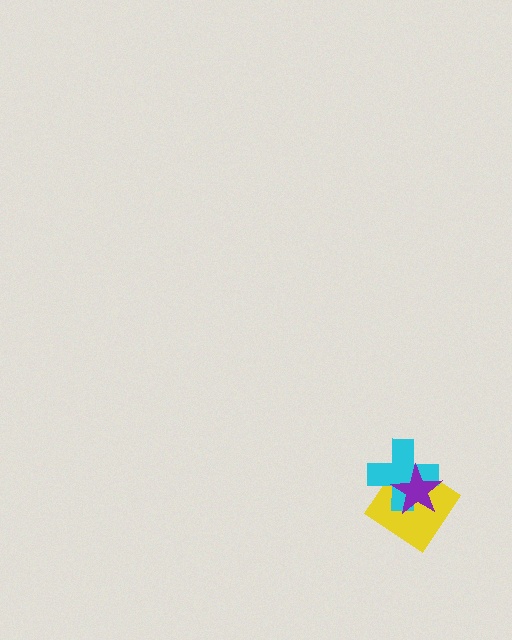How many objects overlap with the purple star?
2 objects overlap with the purple star.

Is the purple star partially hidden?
No, no other shape covers it.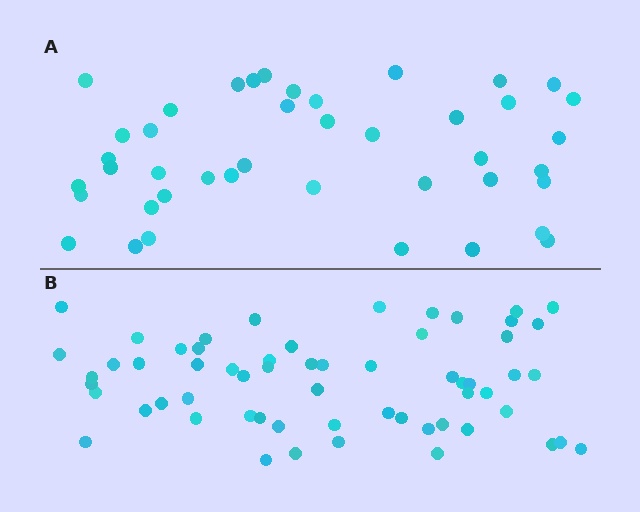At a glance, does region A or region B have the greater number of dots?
Region B (the bottom region) has more dots.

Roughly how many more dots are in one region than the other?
Region B has approximately 20 more dots than region A.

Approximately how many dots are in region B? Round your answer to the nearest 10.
About 60 dots.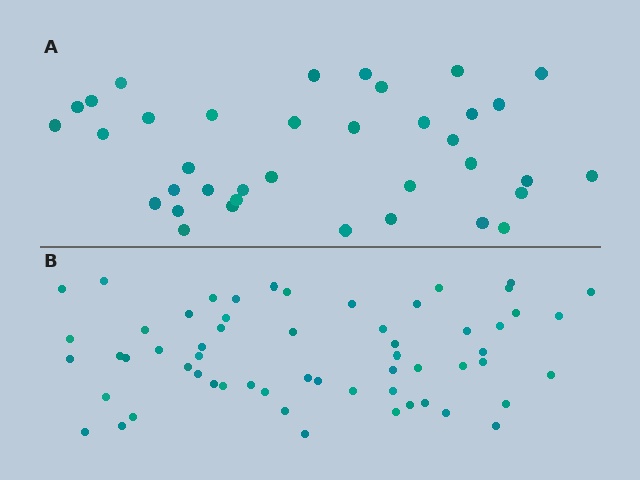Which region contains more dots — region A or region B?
Region B (the bottom region) has more dots.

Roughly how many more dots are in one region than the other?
Region B has approximately 20 more dots than region A.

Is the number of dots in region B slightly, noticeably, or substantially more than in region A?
Region B has substantially more. The ratio is roughly 1.6 to 1.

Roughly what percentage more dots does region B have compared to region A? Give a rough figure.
About 60% more.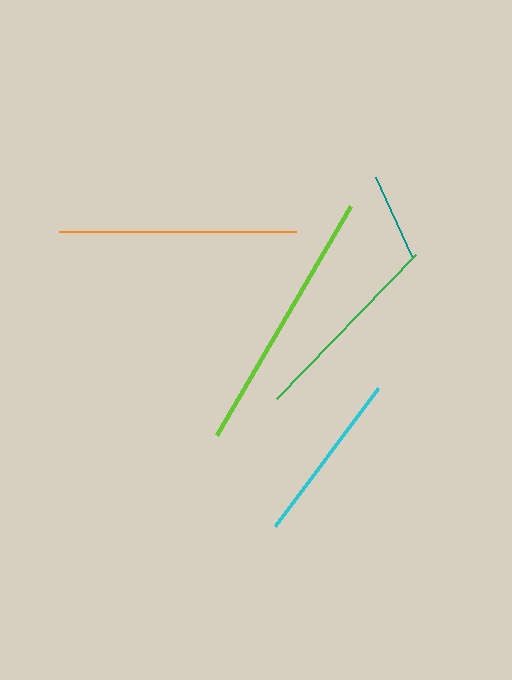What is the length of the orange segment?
The orange segment is approximately 237 pixels long.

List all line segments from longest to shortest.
From longest to shortest: lime, orange, green, cyan, teal.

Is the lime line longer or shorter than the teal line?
The lime line is longer than the teal line.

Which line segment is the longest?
The lime line is the longest at approximately 266 pixels.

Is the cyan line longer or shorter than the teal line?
The cyan line is longer than the teal line.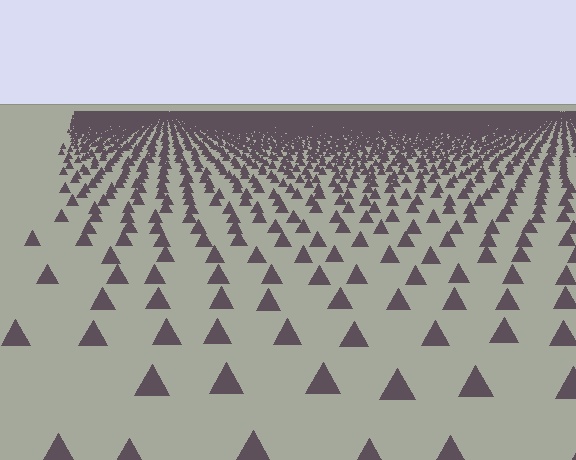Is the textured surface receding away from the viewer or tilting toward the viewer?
The surface is receding away from the viewer. Texture elements get smaller and denser toward the top.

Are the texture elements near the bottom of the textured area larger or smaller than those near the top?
Larger. Near the bottom, elements are closer to the viewer and appear at a bigger on-screen size.